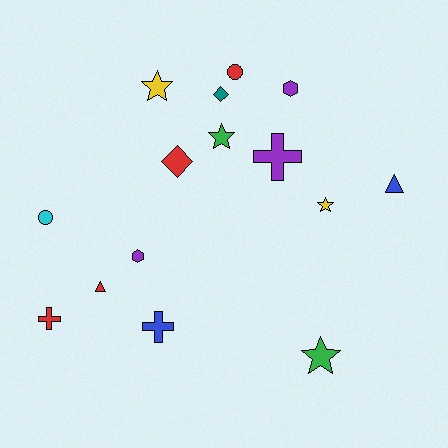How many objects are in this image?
There are 15 objects.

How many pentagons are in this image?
There are no pentagons.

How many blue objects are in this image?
There are 2 blue objects.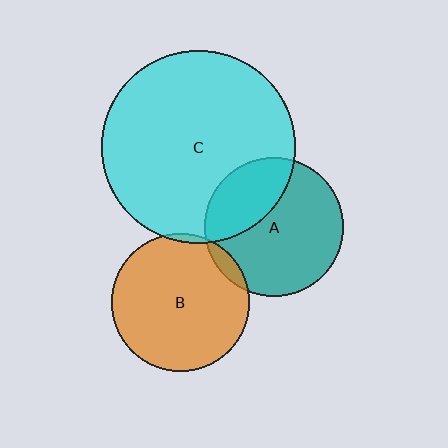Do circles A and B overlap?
Yes.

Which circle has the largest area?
Circle C (cyan).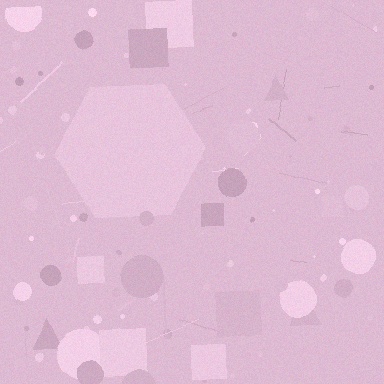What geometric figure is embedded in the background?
A hexagon is embedded in the background.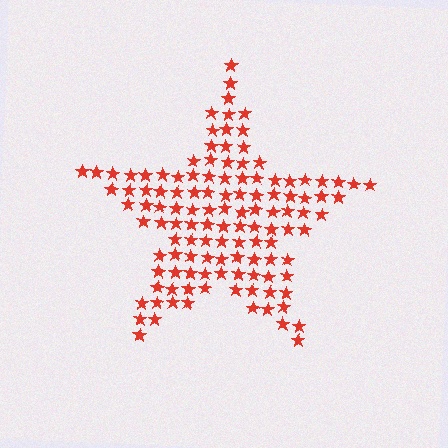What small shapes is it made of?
It is made of small stars.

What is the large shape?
The large shape is a star.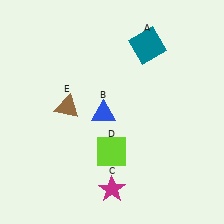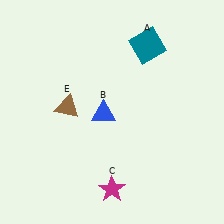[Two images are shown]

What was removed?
The lime square (D) was removed in Image 2.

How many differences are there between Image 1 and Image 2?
There is 1 difference between the two images.